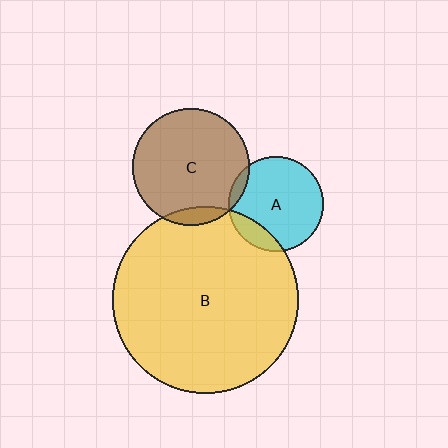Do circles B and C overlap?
Yes.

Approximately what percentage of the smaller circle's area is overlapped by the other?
Approximately 10%.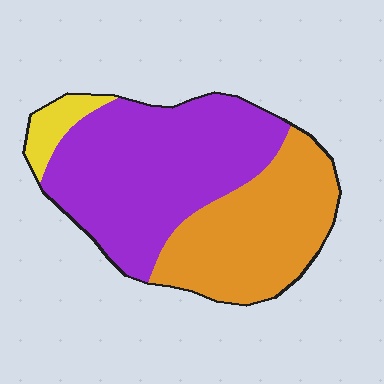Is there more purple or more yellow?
Purple.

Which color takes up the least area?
Yellow, at roughly 5%.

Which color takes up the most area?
Purple, at roughly 55%.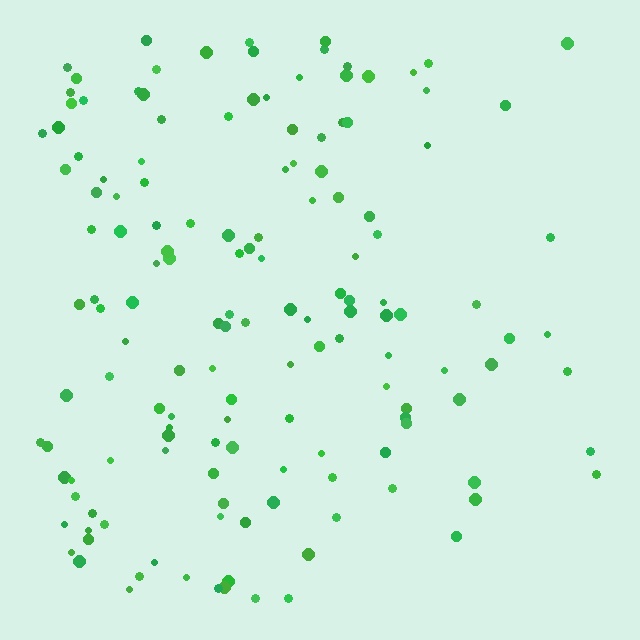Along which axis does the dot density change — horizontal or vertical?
Horizontal.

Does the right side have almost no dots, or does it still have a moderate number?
Still a moderate number, just noticeably fewer than the left.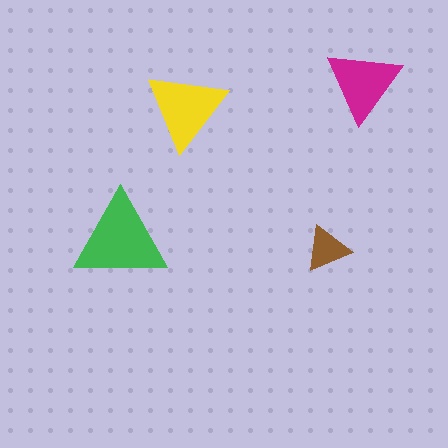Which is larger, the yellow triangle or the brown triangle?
The yellow one.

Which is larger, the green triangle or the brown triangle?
The green one.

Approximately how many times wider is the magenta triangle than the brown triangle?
About 1.5 times wider.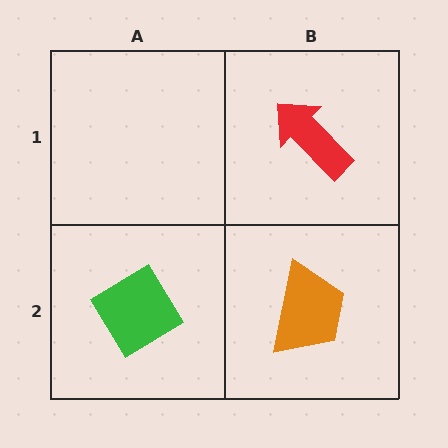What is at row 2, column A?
A green diamond.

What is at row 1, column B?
A red arrow.